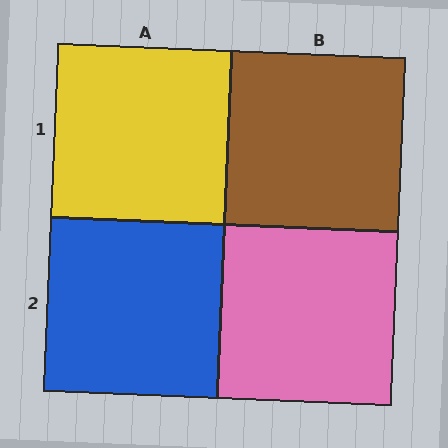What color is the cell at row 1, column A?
Yellow.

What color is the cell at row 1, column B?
Brown.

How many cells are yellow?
1 cell is yellow.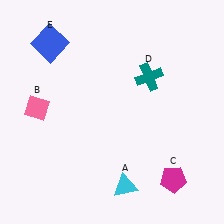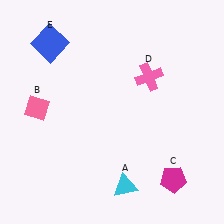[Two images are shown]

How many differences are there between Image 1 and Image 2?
There is 1 difference between the two images.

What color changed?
The cross (D) changed from teal in Image 1 to pink in Image 2.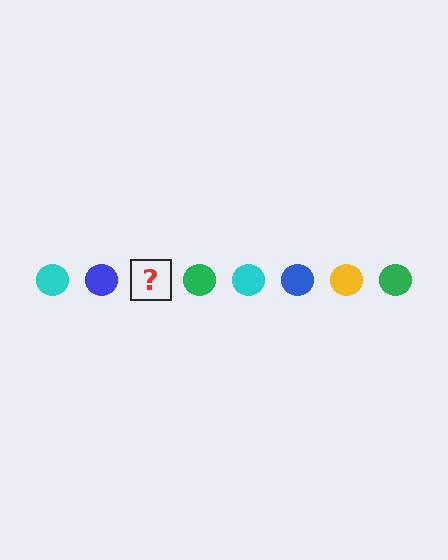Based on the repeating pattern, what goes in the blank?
The blank should be a yellow circle.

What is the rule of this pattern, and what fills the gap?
The rule is that the pattern cycles through cyan, blue, yellow, green circles. The gap should be filled with a yellow circle.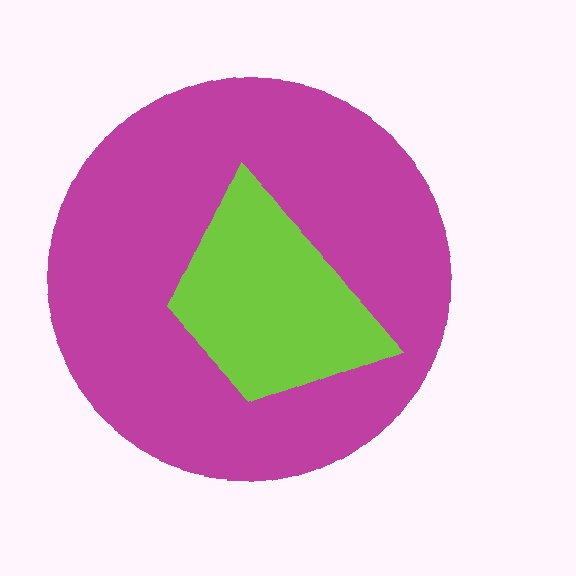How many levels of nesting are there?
2.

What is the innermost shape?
The lime trapezoid.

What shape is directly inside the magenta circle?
The lime trapezoid.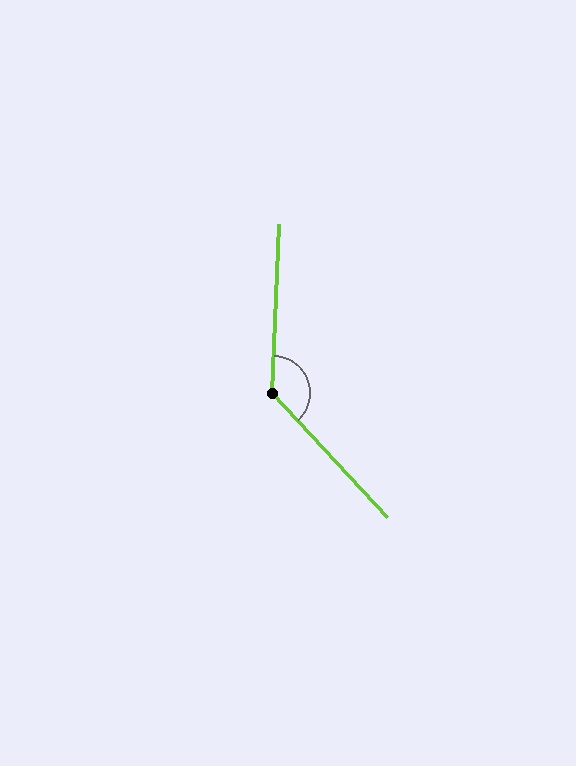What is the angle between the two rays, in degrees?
Approximately 135 degrees.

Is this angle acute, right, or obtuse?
It is obtuse.